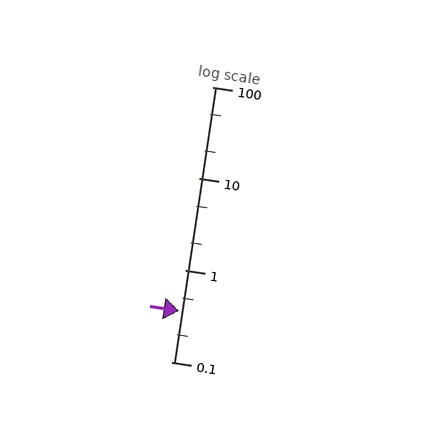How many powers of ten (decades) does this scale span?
The scale spans 3 decades, from 0.1 to 100.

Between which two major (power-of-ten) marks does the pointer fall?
The pointer is between 0.1 and 1.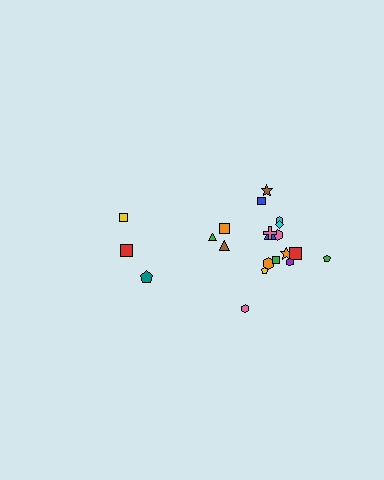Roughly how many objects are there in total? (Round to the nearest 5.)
Roughly 20 objects in total.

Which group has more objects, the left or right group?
The right group.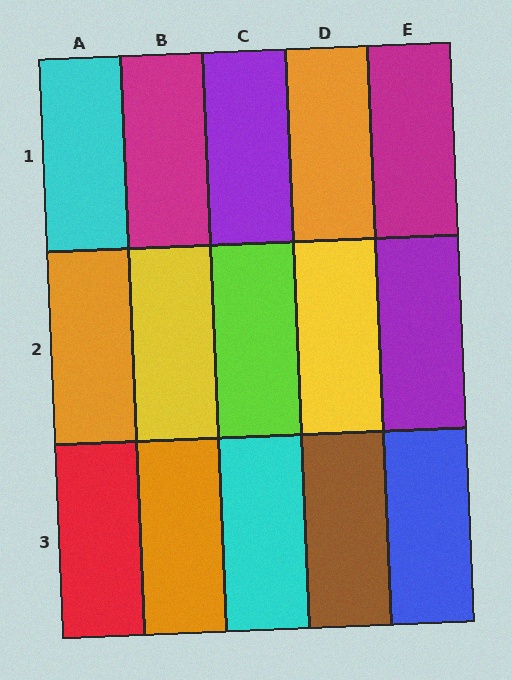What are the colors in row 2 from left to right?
Orange, yellow, lime, yellow, purple.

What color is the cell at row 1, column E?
Magenta.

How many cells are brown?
1 cell is brown.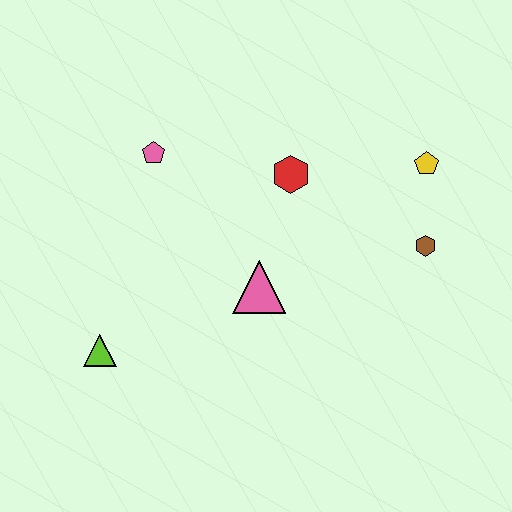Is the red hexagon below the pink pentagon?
Yes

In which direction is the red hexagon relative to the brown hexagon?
The red hexagon is to the left of the brown hexagon.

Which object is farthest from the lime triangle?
The yellow pentagon is farthest from the lime triangle.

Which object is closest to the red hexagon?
The pink triangle is closest to the red hexagon.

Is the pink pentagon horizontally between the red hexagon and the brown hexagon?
No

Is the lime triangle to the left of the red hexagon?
Yes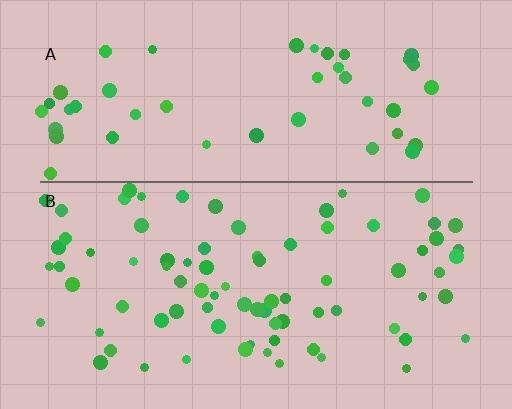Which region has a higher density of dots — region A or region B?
B (the bottom).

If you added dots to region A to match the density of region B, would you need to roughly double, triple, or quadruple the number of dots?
Approximately double.